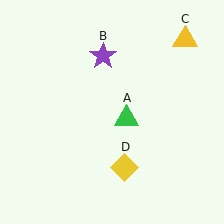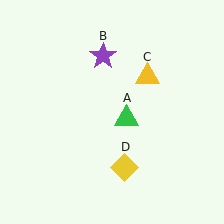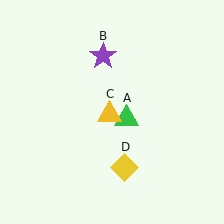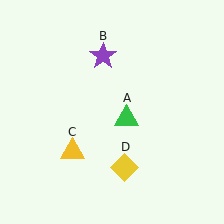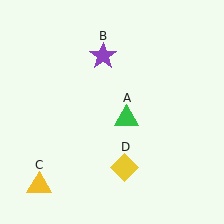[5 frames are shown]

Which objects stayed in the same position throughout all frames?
Green triangle (object A) and purple star (object B) and yellow diamond (object D) remained stationary.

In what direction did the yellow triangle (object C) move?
The yellow triangle (object C) moved down and to the left.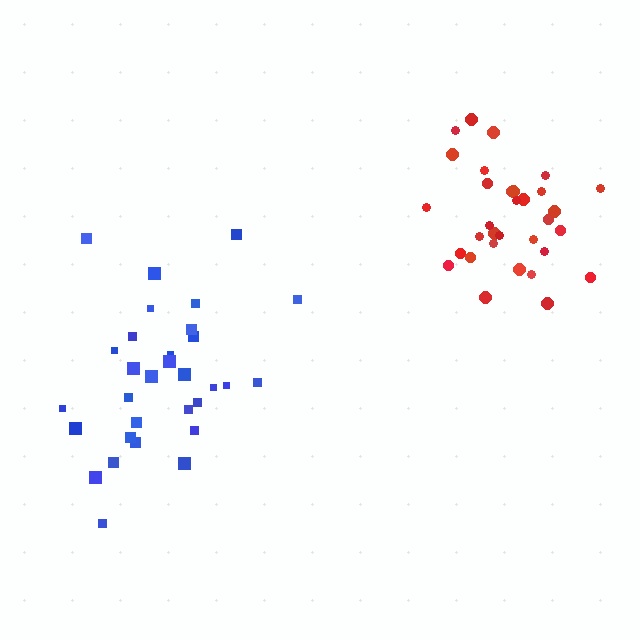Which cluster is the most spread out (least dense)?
Blue.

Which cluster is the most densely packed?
Red.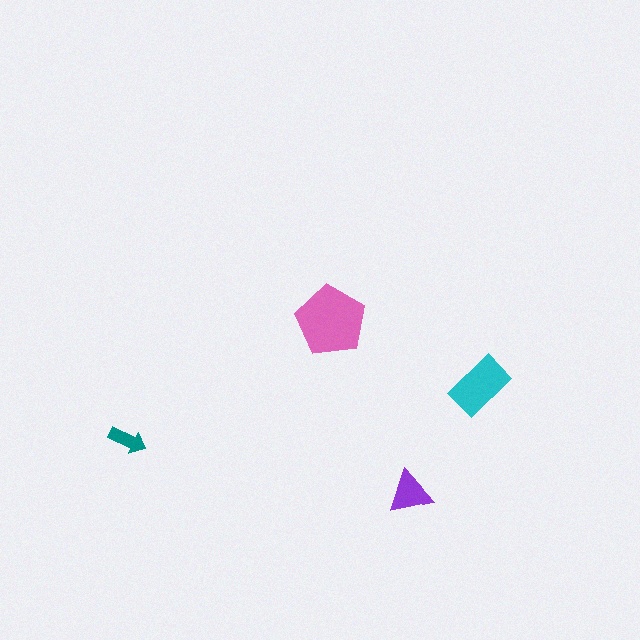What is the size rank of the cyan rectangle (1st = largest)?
2nd.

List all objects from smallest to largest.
The teal arrow, the purple triangle, the cyan rectangle, the pink pentagon.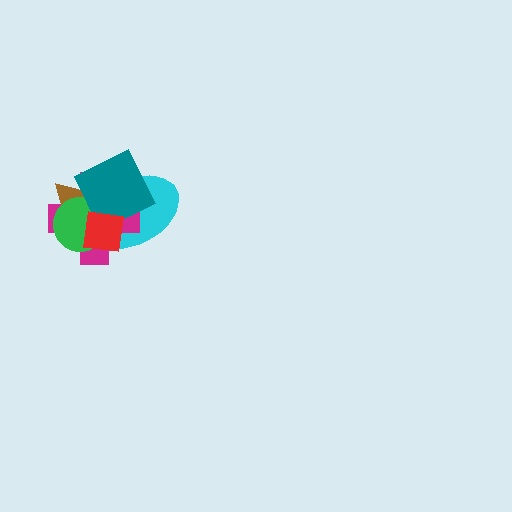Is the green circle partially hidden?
Yes, it is partially covered by another shape.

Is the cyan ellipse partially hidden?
Yes, it is partially covered by another shape.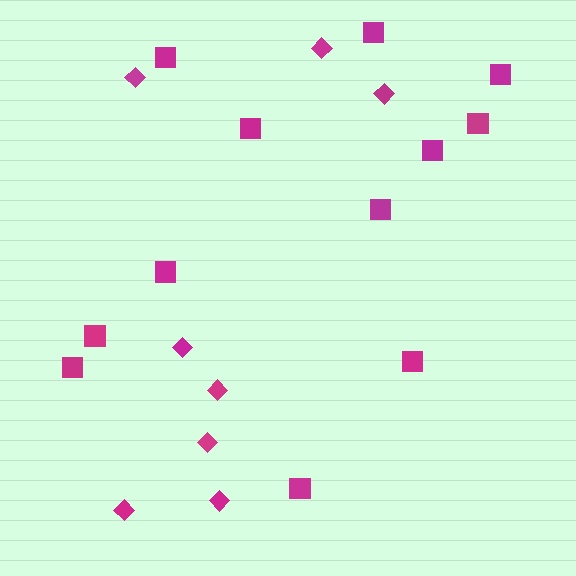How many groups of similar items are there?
There are 2 groups: one group of diamonds (8) and one group of squares (12).